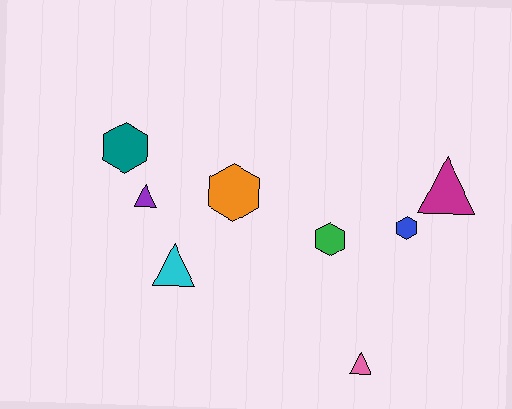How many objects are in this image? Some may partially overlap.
There are 8 objects.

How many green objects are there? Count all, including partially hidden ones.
There is 1 green object.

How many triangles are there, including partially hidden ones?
There are 4 triangles.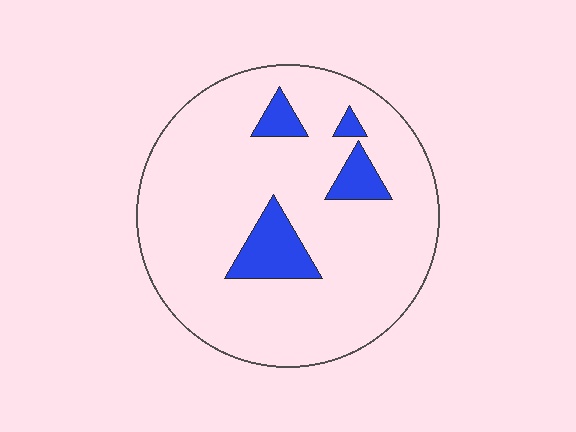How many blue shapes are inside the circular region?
4.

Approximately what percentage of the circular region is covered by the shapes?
Approximately 10%.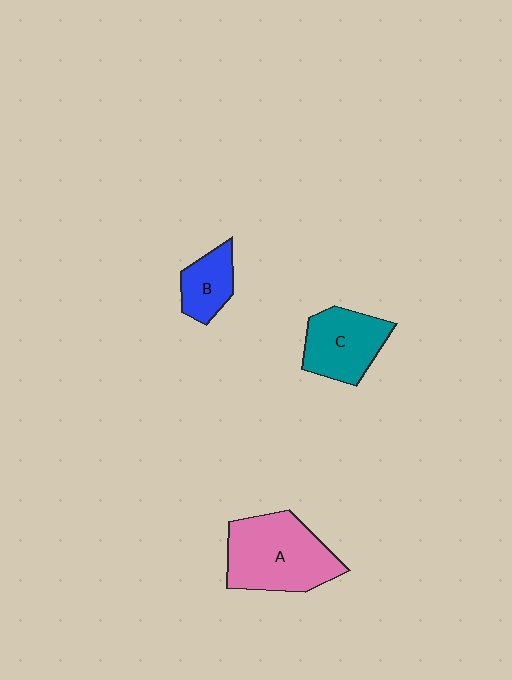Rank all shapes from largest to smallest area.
From largest to smallest: A (pink), C (teal), B (blue).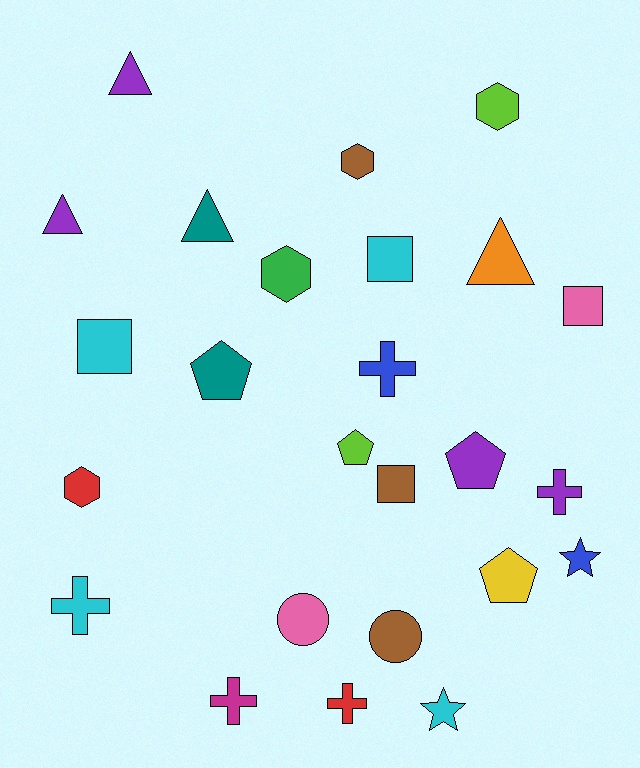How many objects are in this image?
There are 25 objects.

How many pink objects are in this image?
There are 2 pink objects.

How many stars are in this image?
There are 2 stars.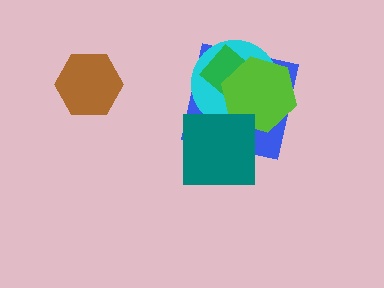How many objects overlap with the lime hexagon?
3 objects overlap with the lime hexagon.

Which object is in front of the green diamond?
The lime hexagon is in front of the green diamond.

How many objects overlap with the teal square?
2 objects overlap with the teal square.